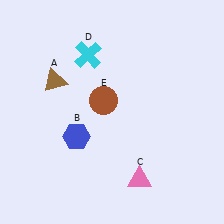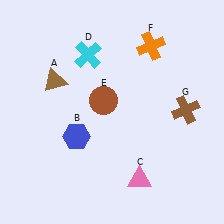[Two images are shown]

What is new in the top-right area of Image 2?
An orange cross (F) was added in the top-right area of Image 2.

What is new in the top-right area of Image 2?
A brown cross (G) was added in the top-right area of Image 2.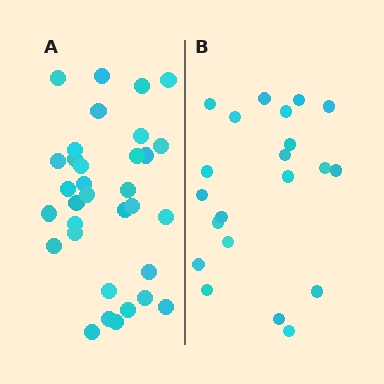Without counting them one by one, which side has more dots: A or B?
Region A (the left region) has more dots.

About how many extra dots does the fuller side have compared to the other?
Region A has roughly 12 or so more dots than region B.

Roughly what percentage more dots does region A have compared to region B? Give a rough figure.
About 55% more.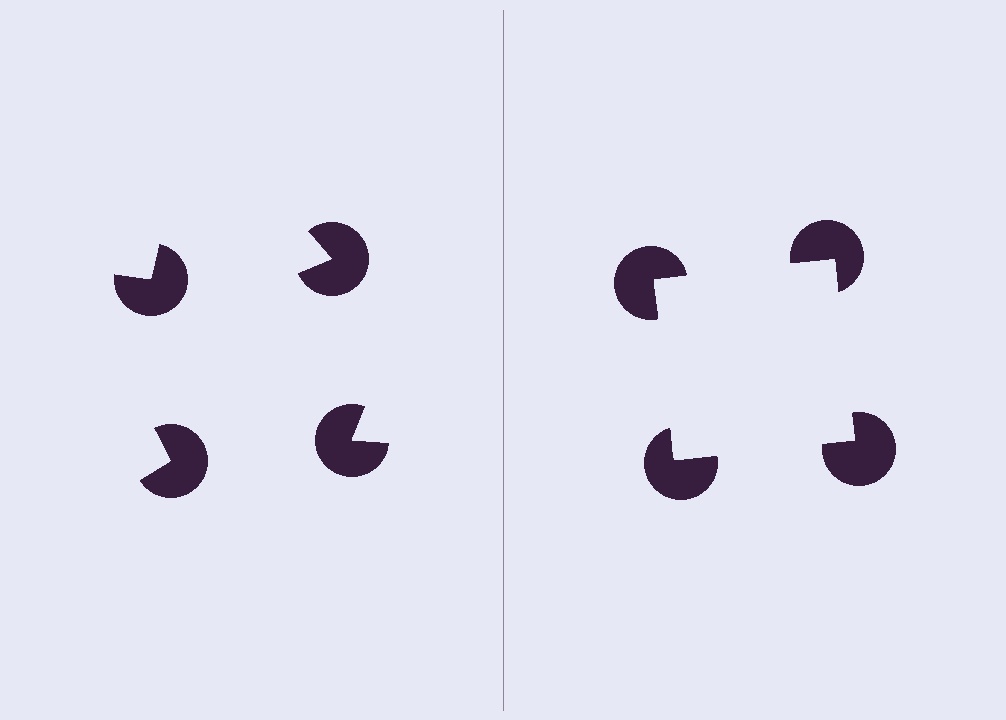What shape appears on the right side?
An illusory square.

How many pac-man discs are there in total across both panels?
8 — 4 on each side.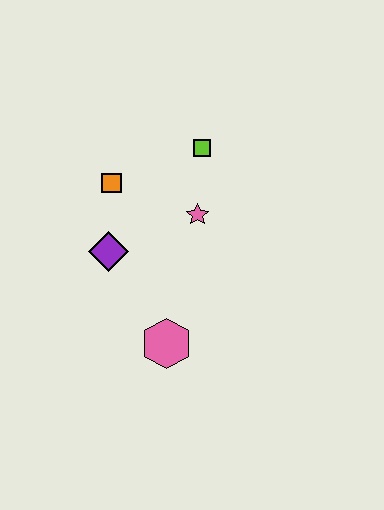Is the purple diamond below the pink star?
Yes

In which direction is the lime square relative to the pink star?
The lime square is above the pink star.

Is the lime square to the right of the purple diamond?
Yes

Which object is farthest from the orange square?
The pink hexagon is farthest from the orange square.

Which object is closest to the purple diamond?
The orange square is closest to the purple diamond.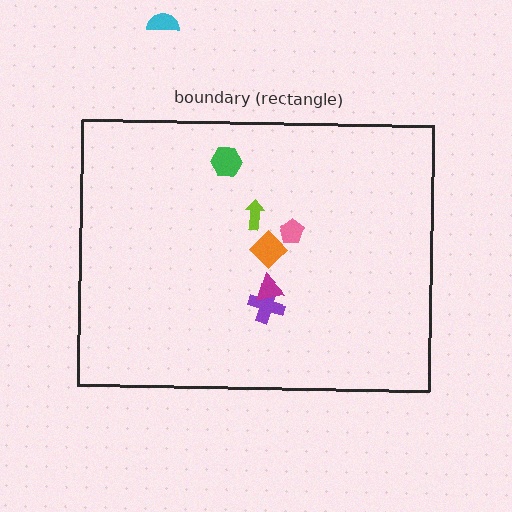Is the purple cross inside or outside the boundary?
Inside.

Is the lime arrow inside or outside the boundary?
Inside.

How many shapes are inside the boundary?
6 inside, 1 outside.